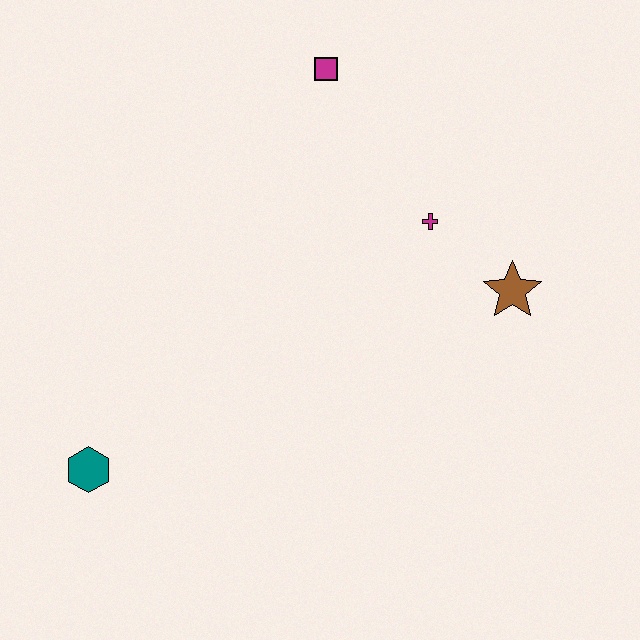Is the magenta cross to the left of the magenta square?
No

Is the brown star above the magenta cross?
No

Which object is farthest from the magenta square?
The teal hexagon is farthest from the magenta square.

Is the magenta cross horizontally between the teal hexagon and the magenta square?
No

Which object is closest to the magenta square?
The magenta cross is closest to the magenta square.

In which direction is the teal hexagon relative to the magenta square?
The teal hexagon is below the magenta square.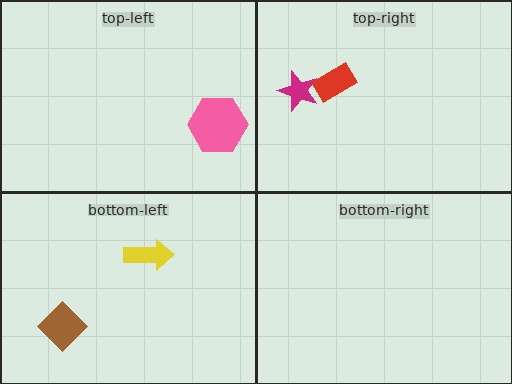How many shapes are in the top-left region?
1.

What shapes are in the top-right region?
The magenta star, the red rectangle.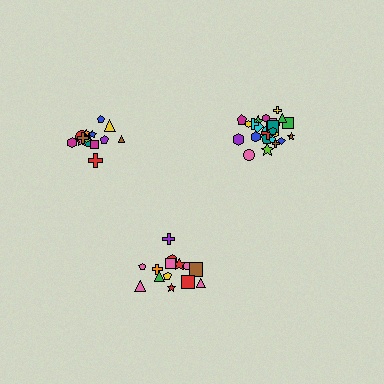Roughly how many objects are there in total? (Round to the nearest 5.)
Roughly 55 objects in total.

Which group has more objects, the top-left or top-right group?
The top-right group.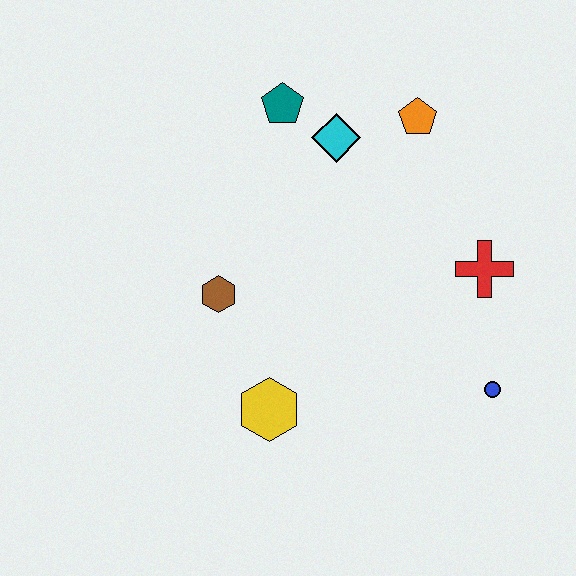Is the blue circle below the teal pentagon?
Yes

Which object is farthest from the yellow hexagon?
The orange pentagon is farthest from the yellow hexagon.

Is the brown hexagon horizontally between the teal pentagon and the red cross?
No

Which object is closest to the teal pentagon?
The cyan diamond is closest to the teal pentagon.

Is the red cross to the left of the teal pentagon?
No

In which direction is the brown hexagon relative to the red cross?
The brown hexagon is to the left of the red cross.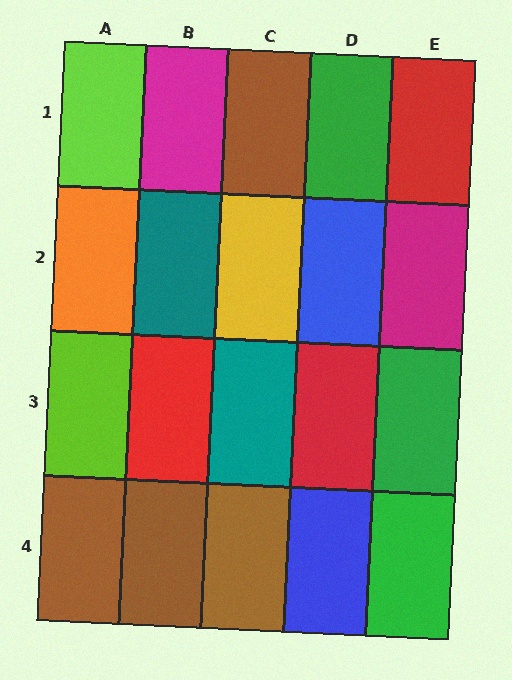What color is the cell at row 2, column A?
Orange.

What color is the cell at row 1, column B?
Magenta.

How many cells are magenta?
2 cells are magenta.